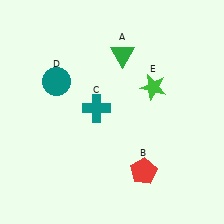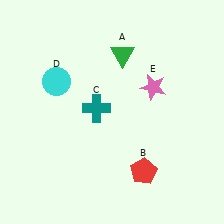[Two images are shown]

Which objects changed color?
D changed from teal to cyan. E changed from green to pink.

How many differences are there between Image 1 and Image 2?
There are 2 differences between the two images.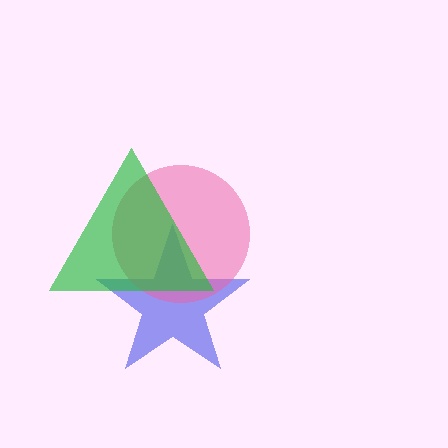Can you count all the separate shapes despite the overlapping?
Yes, there are 3 separate shapes.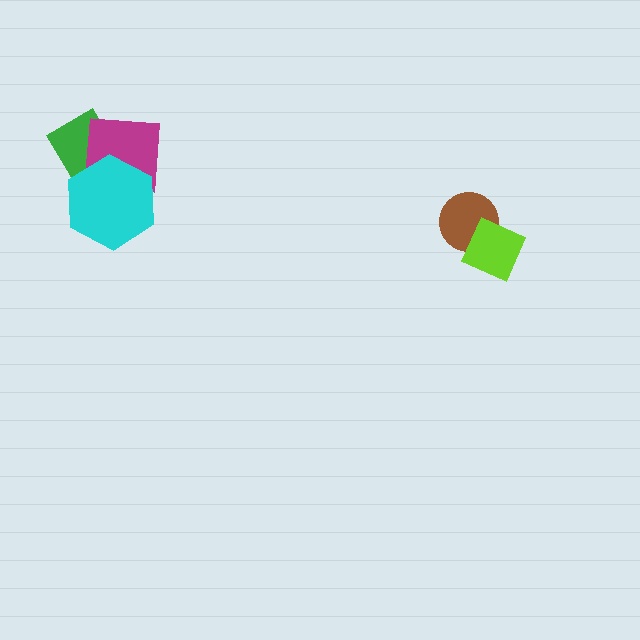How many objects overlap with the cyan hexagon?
2 objects overlap with the cyan hexagon.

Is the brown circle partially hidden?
Yes, it is partially covered by another shape.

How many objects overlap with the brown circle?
1 object overlaps with the brown circle.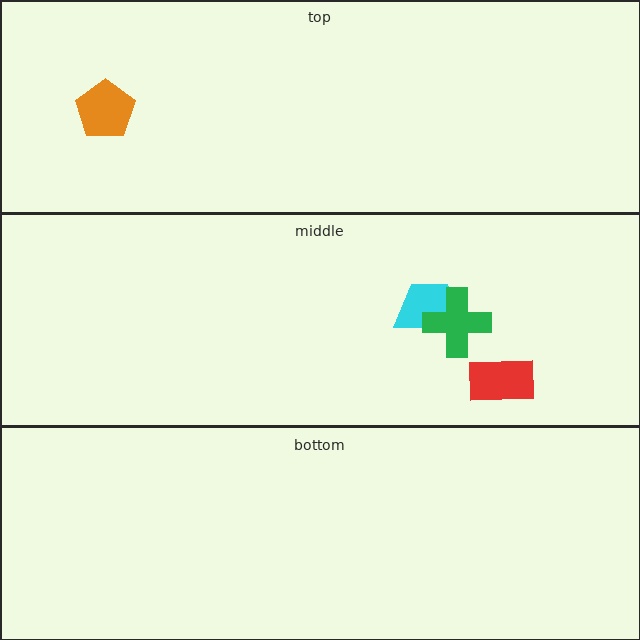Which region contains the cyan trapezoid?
The middle region.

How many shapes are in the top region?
1.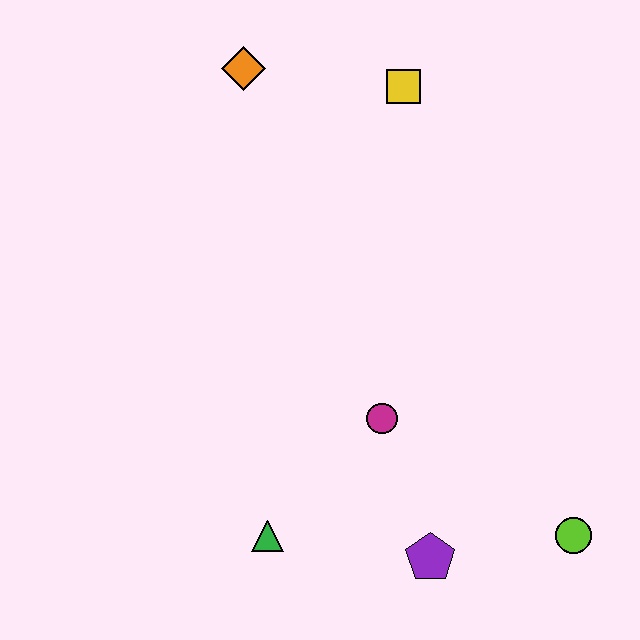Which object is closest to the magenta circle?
The purple pentagon is closest to the magenta circle.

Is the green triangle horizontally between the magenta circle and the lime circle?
No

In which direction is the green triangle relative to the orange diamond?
The green triangle is below the orange diamond.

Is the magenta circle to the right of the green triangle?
Yes